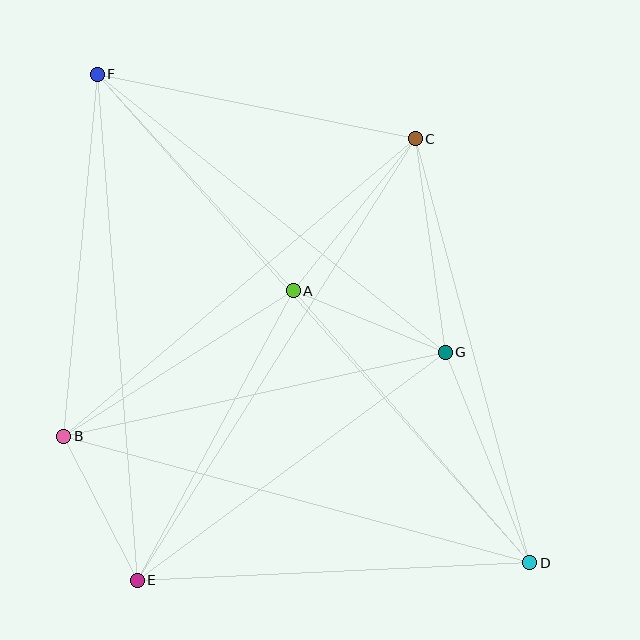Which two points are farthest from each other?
Points D and F are farthest from each other.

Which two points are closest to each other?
Points B and E are closest to each other.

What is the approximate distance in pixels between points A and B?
The distance between A and B is approximately 272 pixels.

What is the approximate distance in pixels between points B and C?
The distance between B and C is approximately 460 pixels.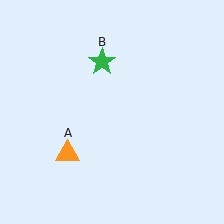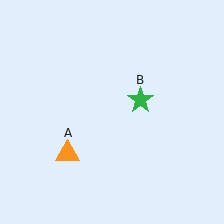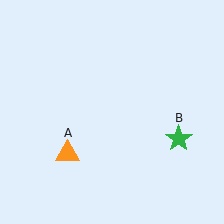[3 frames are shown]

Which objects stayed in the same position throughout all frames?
Orange triangle (object A) remained stationary.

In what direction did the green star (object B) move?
The green star (object B) moved down and to the right.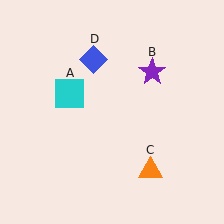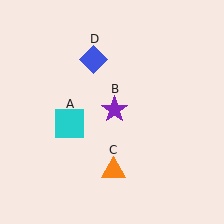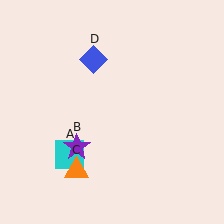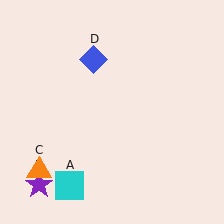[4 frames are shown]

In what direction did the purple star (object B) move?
The purple star (object B) moved down and to the left.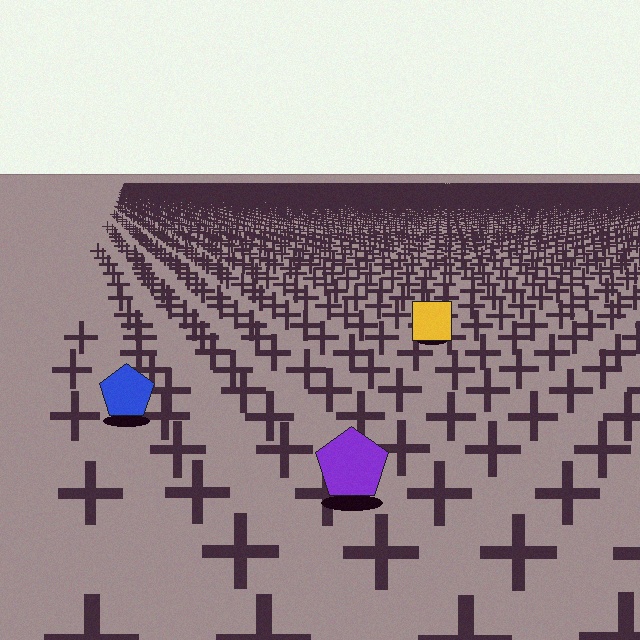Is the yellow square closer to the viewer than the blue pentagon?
No. The blue pentagon is closer — you can tell from the texture gradient: the ground texture is coarser near it.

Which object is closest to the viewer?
The purple pentagon is closest. The texture marks near it are larger and more spread out.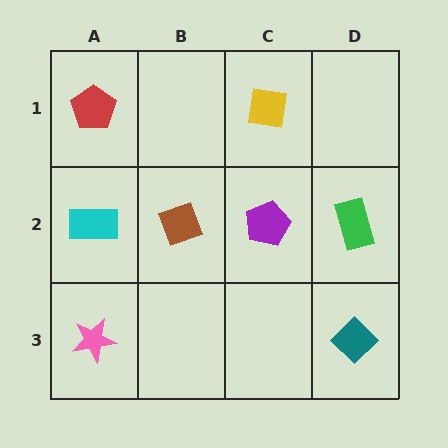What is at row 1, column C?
A yellow square.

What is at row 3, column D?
A teal diamond.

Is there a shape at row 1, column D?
No, that cell is empty.